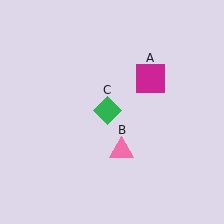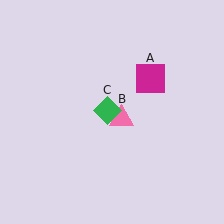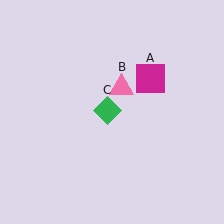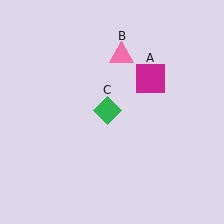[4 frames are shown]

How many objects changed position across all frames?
1 object changed position: pink triangle (object B).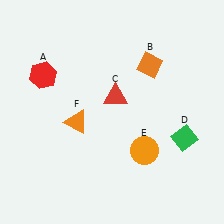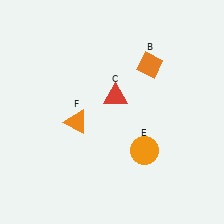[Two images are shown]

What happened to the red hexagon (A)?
The red hexagon (A) was removed in Image 2. It was in the top-left area of Image 1.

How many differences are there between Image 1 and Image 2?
There are 2 differences between the two images.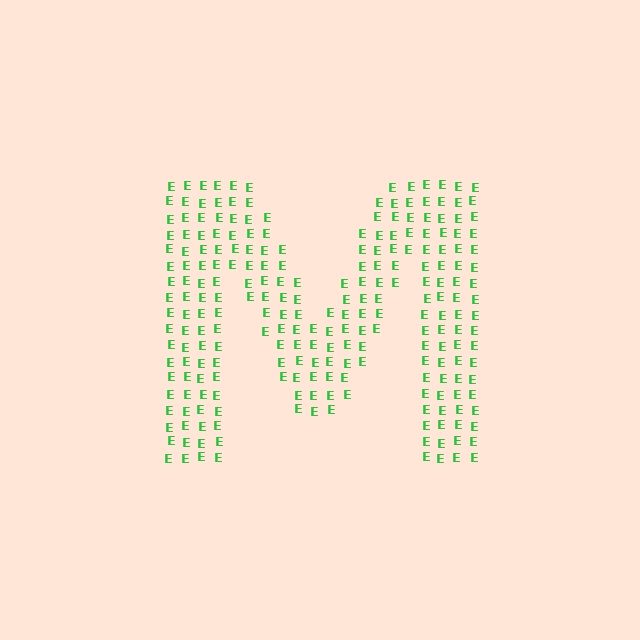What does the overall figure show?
The overall figure shows the letter M.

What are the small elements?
The small elements are letter E's.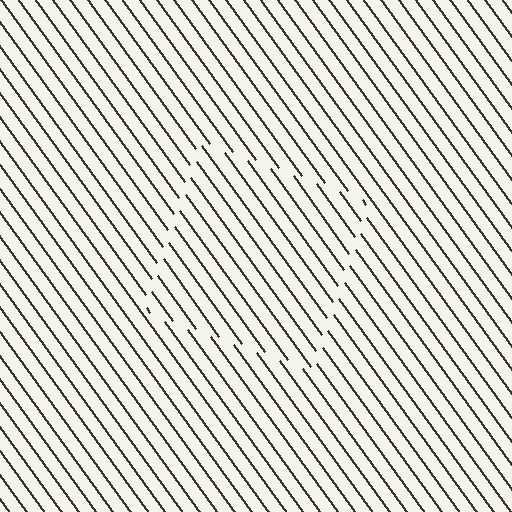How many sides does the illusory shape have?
4 sides — the line-ends trace a square.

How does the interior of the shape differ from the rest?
The interior of the shape contains the same grating, shifted by half a period — the contour is defined by the phase discontinuity where line-ends from the inner and outer gratings abut.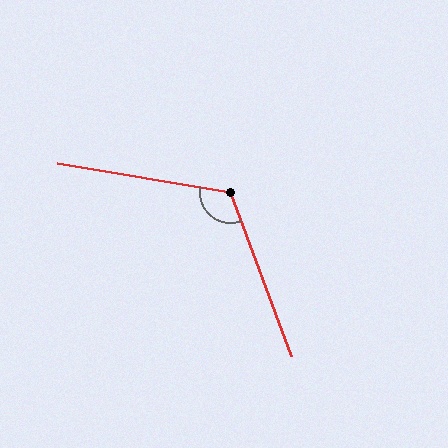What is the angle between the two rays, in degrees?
Approximately 120 degrees.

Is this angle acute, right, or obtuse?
It is obtuse.